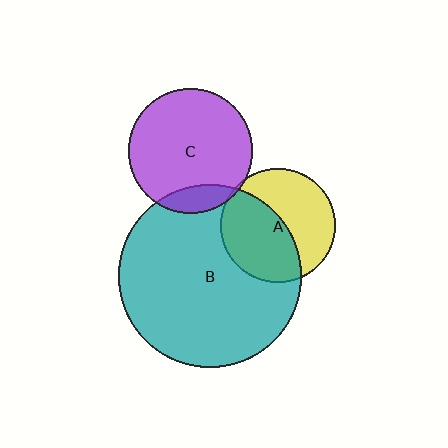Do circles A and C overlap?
Yes.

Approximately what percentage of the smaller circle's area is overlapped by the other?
Approximately 5%.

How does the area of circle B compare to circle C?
Approximately 2.2 times.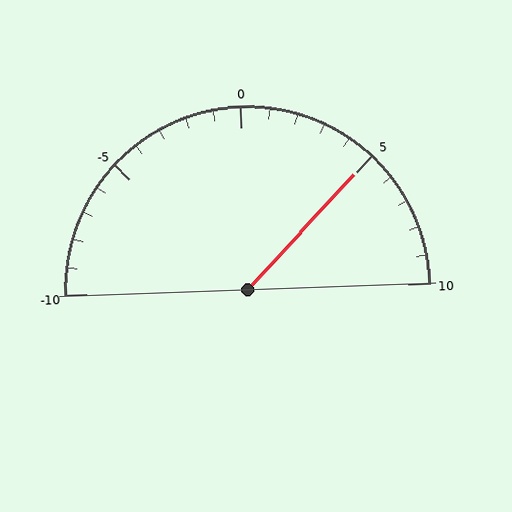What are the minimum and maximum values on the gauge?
The gauge ranges from -10 to 10.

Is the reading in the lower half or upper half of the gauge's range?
The reading is in the upper half of the range (-10 to 10).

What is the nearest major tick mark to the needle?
The nearest major tick mark is 5.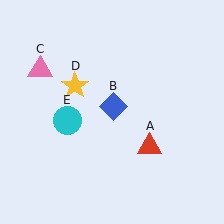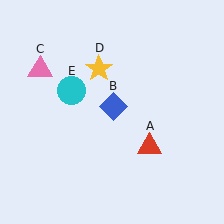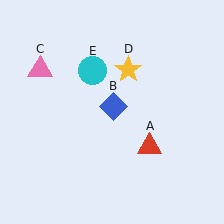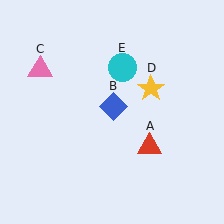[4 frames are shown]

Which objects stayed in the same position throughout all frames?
Red triangle (object A) and blue diamond (object B) and pink triangle (object C) remained stationary.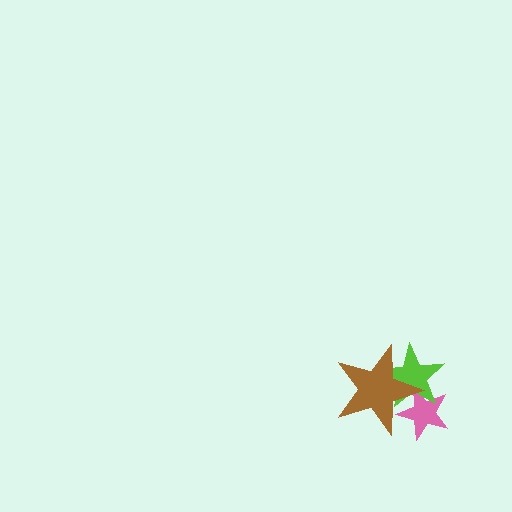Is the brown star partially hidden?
No, no other shape covers it.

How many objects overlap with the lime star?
2 objects overlap with the lime star.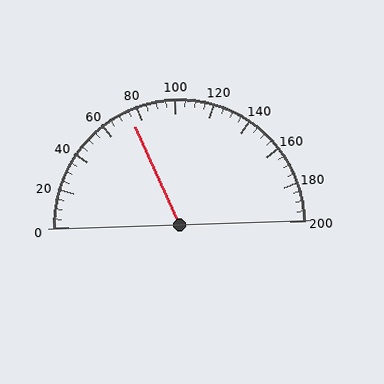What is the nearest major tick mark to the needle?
The nearest major tick mark is 80.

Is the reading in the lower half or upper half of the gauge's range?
The reading is in the lower half of the range (0 to 200).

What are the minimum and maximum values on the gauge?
The gauge ranges from 0 to 200.